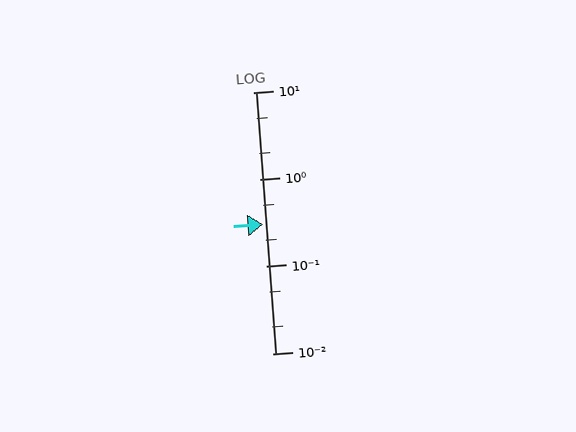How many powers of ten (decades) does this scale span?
The scale spans 3 decades, from 0.01 to 10.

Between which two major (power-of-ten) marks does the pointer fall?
The pointer is between 0.1 and 1.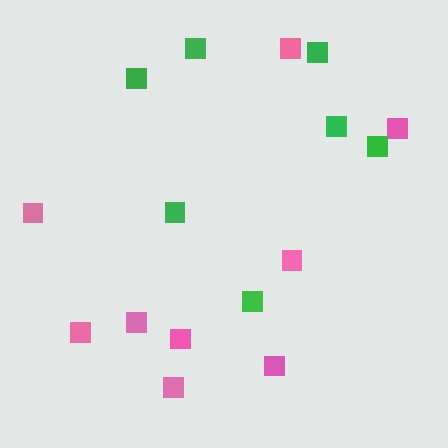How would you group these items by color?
There are 2 groups: one group of pink squares (9) and one group of green squares (7).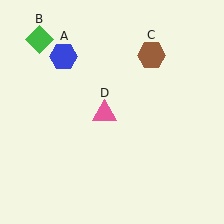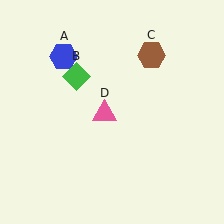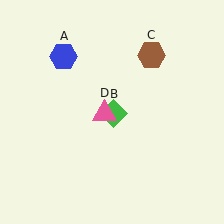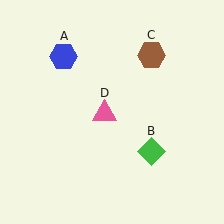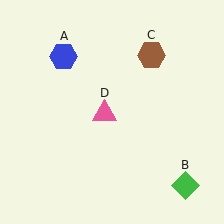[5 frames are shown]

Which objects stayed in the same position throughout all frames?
Blue hexagon (object A) and brown hexagon (object C) and pink triangle (object D) remained stationary.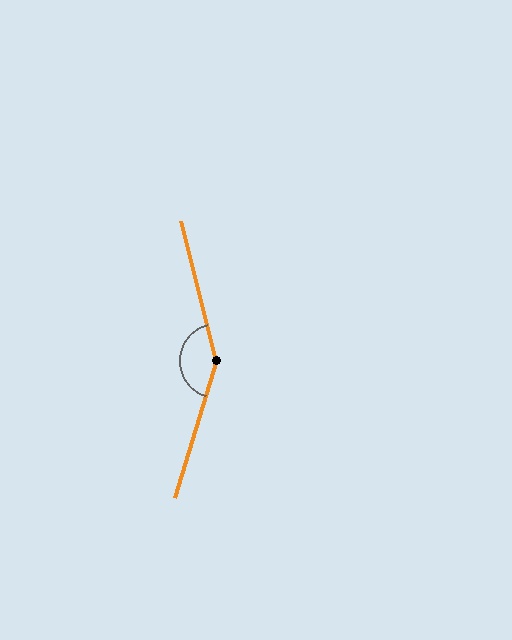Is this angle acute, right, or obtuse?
It is obtuse.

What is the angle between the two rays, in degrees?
Approximately 149 degrees.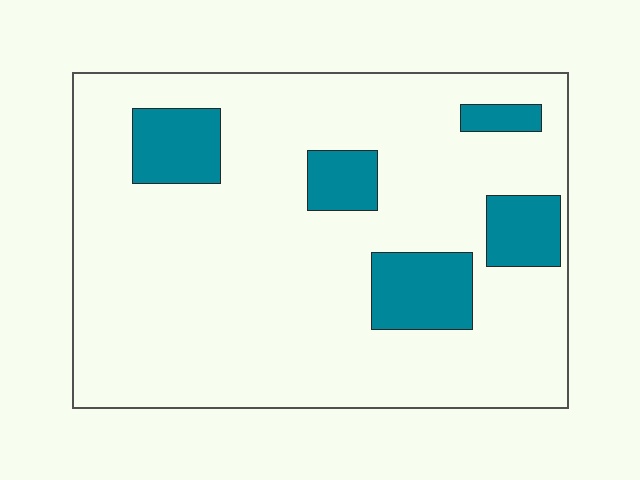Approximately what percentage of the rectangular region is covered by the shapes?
Approximately 15%.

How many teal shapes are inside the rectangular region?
5.